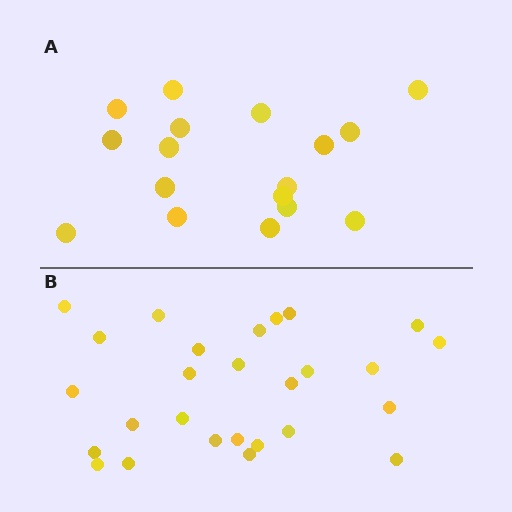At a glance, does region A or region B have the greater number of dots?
Region B (the bottom region) has more dots.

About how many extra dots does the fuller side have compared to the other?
Region B has roughly 10 or so more dots than region A.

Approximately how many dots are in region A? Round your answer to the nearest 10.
About 20 dots. (The exact count is 17, which rounds to 20.)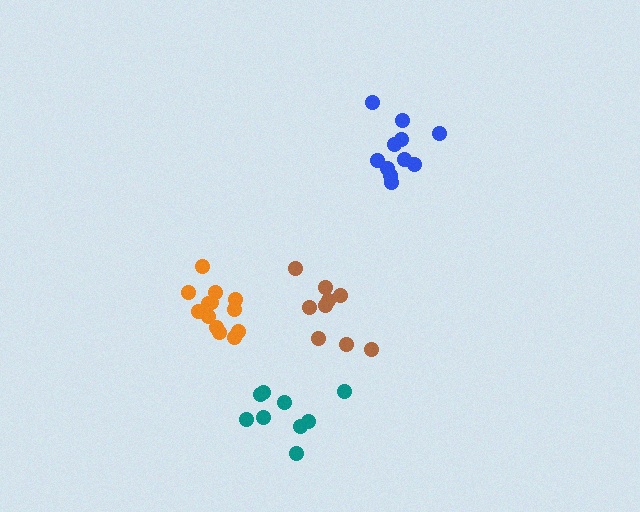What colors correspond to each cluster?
The clusters are colored: brown, orange, blue, teal.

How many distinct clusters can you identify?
There are 4 distinct clusters.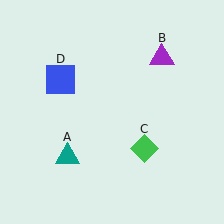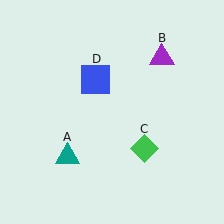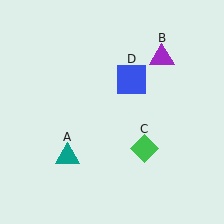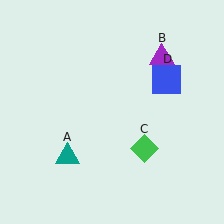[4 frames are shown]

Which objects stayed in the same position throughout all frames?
Teal triangle (object A) and purple triangle (object B) and green diamond (object C) remained stationary.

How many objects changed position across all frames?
1 object changed position: blue square (object D).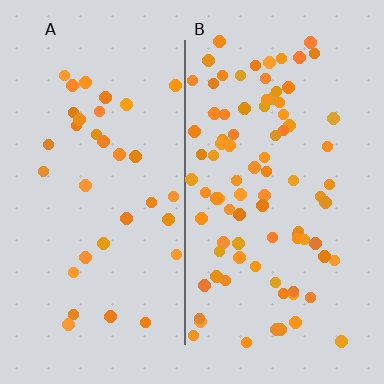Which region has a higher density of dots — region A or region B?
B (the right).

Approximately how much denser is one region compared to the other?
Approximately 2.5× — region B over region A.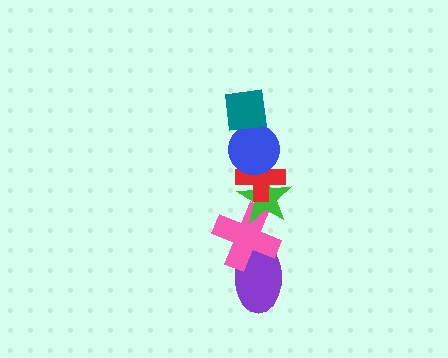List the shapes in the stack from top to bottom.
From top to bottom: the teal square, the blue circle, the red cross, the green star, the pink cross, the purple ellipse.